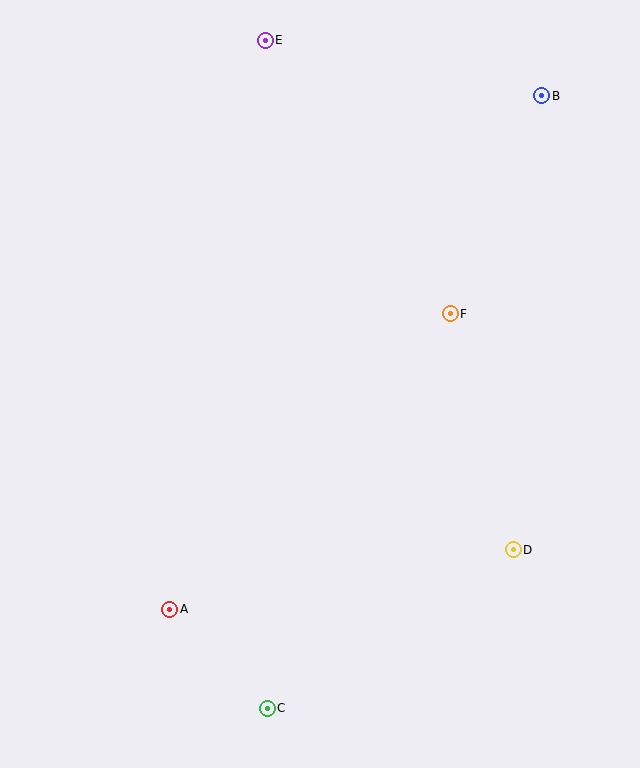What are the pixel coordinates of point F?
Point F is at (450, 314).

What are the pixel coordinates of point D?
Point D is at (513, 550).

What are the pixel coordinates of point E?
Point E is at (265, 40).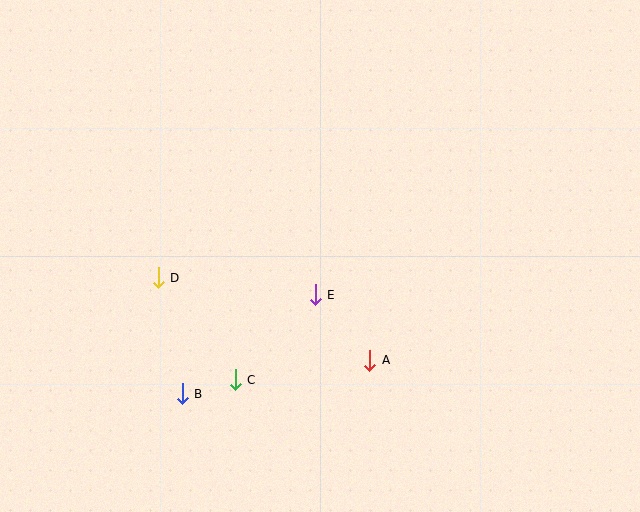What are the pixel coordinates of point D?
Point D is at (158, 278).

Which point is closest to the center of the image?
Point E at (315, 295) is closest to the center.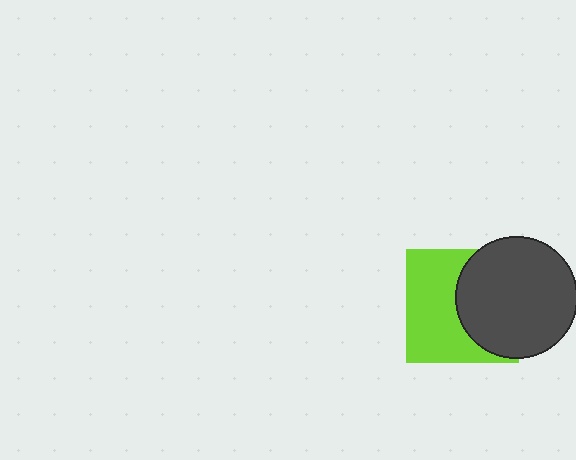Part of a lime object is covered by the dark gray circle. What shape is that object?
It is a square.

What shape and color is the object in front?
The object in front is a dark gray circle.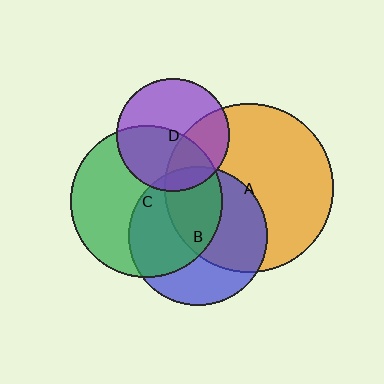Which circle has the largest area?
Circle A (orange).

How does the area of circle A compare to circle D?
Approximately 2.2 times.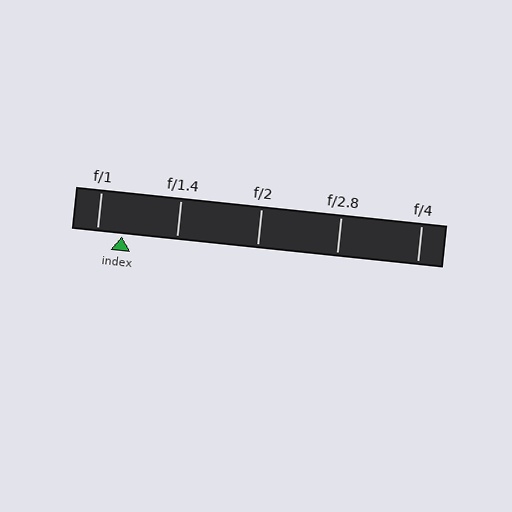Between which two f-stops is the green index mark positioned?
The index mark is between f/1 and f/1.4.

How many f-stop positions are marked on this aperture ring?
There are 5 f-stop positions marked.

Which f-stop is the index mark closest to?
The index mark is closest to f/1.